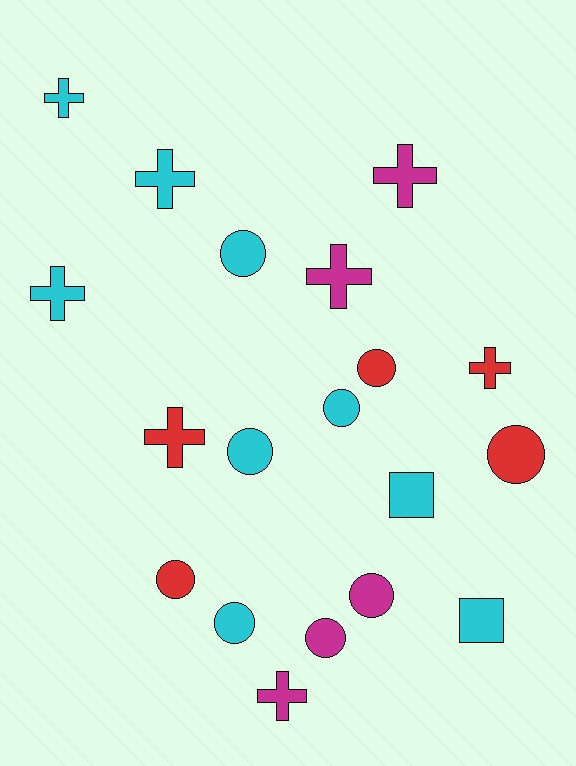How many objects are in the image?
There are 19 objects.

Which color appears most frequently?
Cyan, with 9 objects.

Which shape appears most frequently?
Circle, with 9 objects.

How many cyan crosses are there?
There are 3 cyan crosses.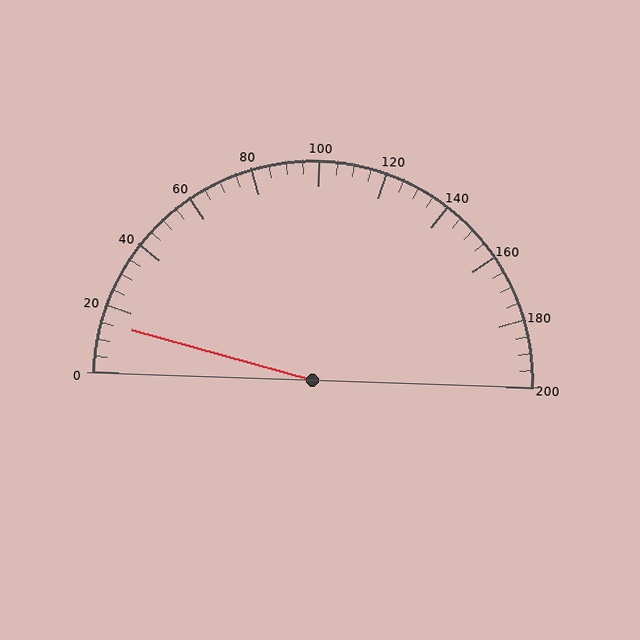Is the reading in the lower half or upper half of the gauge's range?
The reading is in the lower half of the range (0 to 200).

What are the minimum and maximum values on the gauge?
The gauge ranges from 0 to 200.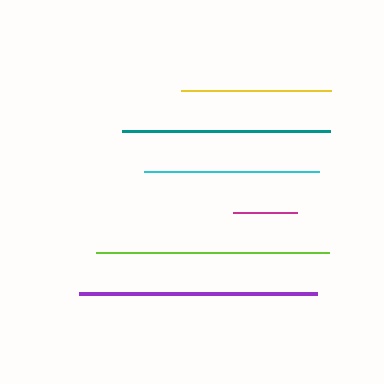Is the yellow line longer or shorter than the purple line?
The purple line is longer than the yellow line.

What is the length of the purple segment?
The purple segment is approximately 238 pixels long.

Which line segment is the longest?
The purple line is the longest at approximately 238 pixels.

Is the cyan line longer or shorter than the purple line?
The purple line is longer than the cyan line.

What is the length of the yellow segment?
The yellow segment is approximately 150 pixels long.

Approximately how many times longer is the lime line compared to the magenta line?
The lime line is approximately 3.7 times the length of the magenta line.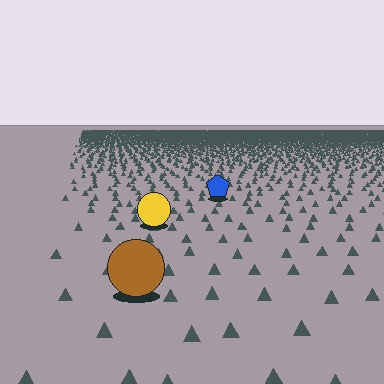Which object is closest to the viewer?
The brown circle is closest. The texture marks near it are larger and more spread out.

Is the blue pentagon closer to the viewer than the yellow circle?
No. The yellow circle is closer — you can tell from the texture gradient: the ground texture is coarser near it.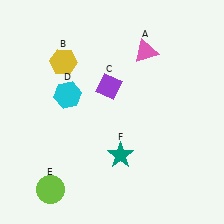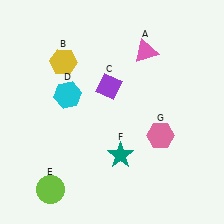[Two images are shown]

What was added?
A pink hexagon (G) was added in Image 2.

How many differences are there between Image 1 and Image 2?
There is 1 difference between the two images.